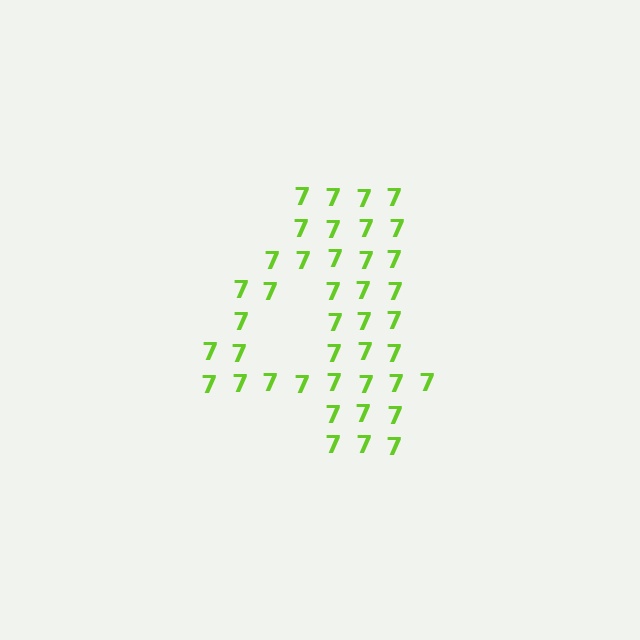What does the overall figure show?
The overall figure shows the digit 4.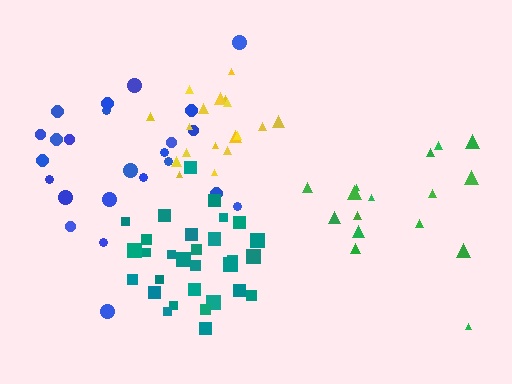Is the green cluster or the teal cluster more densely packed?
Teal.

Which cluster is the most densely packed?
Yellow.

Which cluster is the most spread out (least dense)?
Green.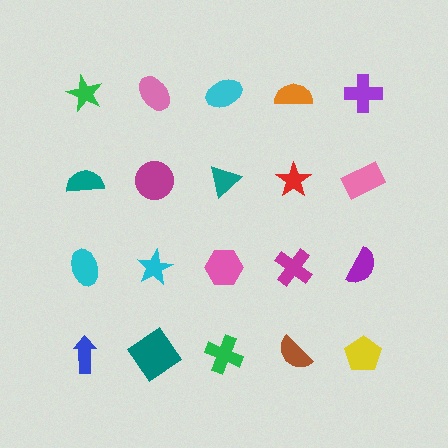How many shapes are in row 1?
5 shapes.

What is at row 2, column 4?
A red star.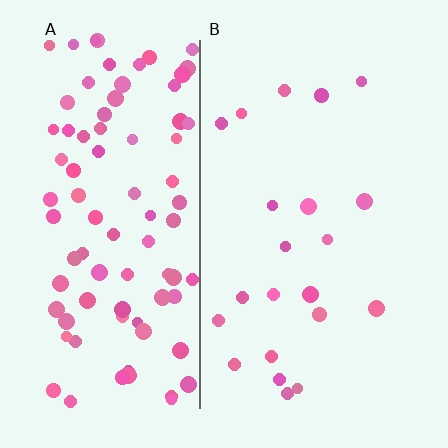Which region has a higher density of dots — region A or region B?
A (the left).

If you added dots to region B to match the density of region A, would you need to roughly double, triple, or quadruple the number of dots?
Approximately quadruple.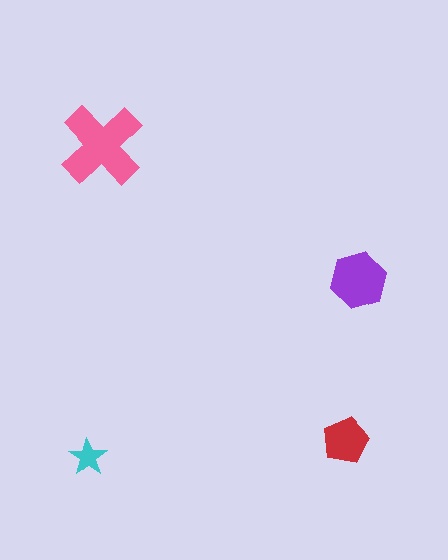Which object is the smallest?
The cyan star.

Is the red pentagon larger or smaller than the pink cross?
Smaller.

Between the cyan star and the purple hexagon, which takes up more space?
The purple hexagon.